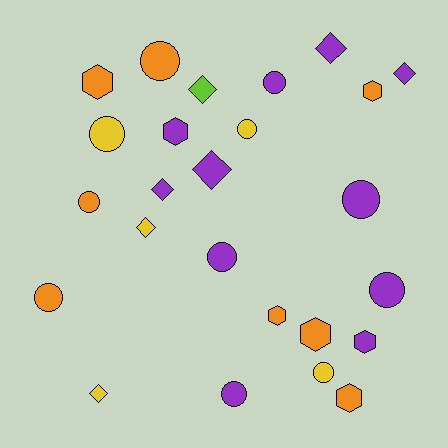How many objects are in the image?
There are 25 objects.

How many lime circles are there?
There are no lime circles.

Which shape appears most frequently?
Circle, with 11 objects.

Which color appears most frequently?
Purple, with 11 objects.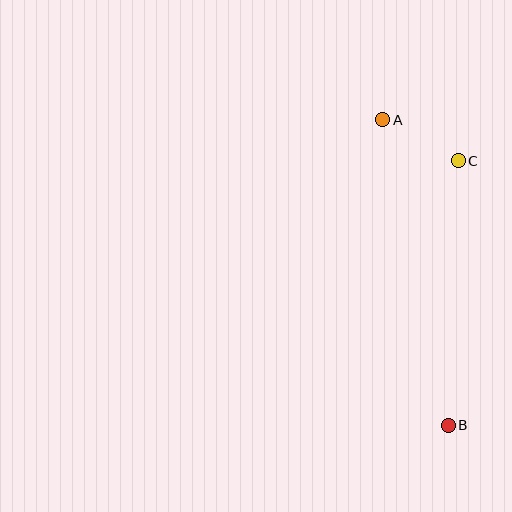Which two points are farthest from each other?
Points A and B are farthest from each other.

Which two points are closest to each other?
Points A and C are closest to each other.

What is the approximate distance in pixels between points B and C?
The distance between B and C is approximately 264 pixels.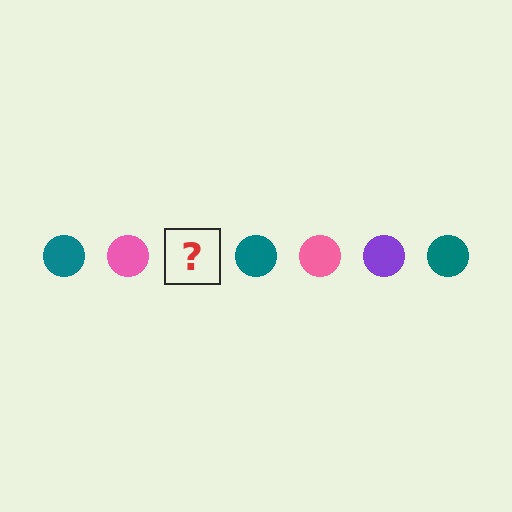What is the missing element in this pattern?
The missing element is a purple circle.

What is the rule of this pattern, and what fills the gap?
The rule is that the pattern cycles through teal, pink, purple circles. The gap should be filled with a purple circle.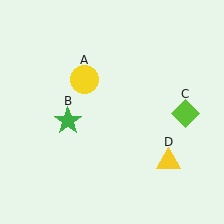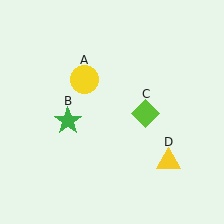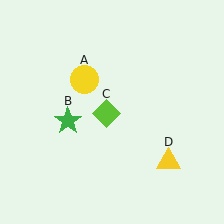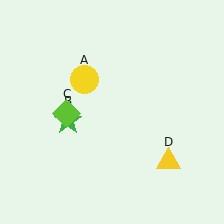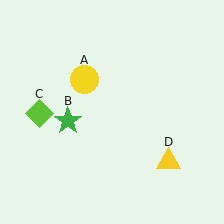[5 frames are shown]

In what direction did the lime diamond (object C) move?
The lime diamond (object C) moved left.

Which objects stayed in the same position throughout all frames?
Yellow circle (object A) and green star (object B) and yellow triangle (object D) remained stationary.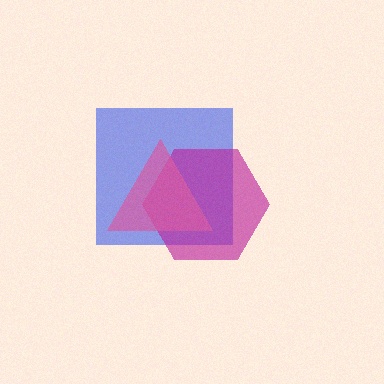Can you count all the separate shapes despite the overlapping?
Yes, there are 3 separate shapes.